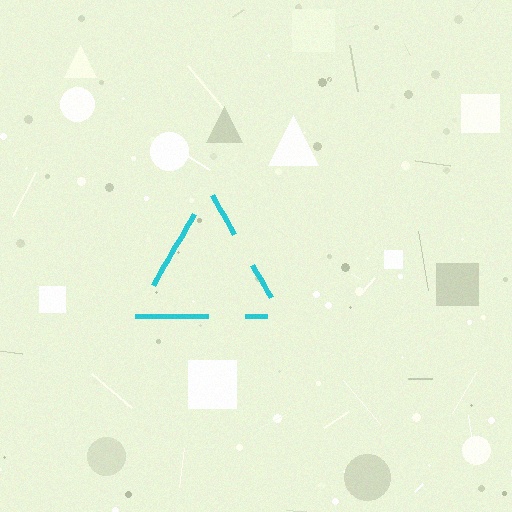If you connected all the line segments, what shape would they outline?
They would outline a triangle.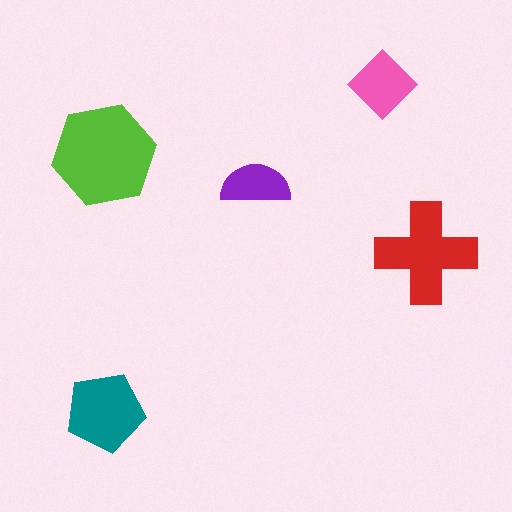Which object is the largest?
The lime hexagon.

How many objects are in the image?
There are 5 objects in the image.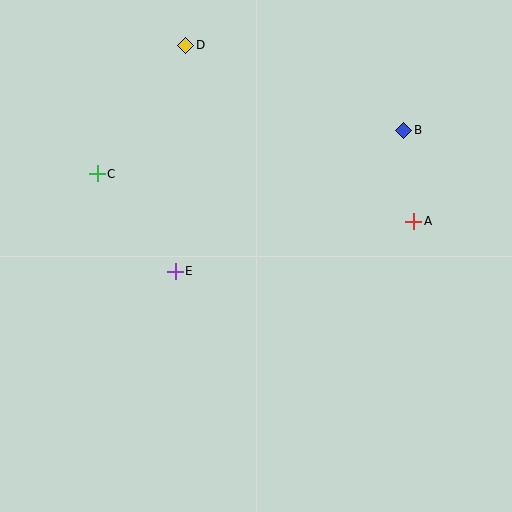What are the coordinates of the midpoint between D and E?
The midpoint between D and E is at (181, 158).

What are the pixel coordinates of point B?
Point B is at (404, 130).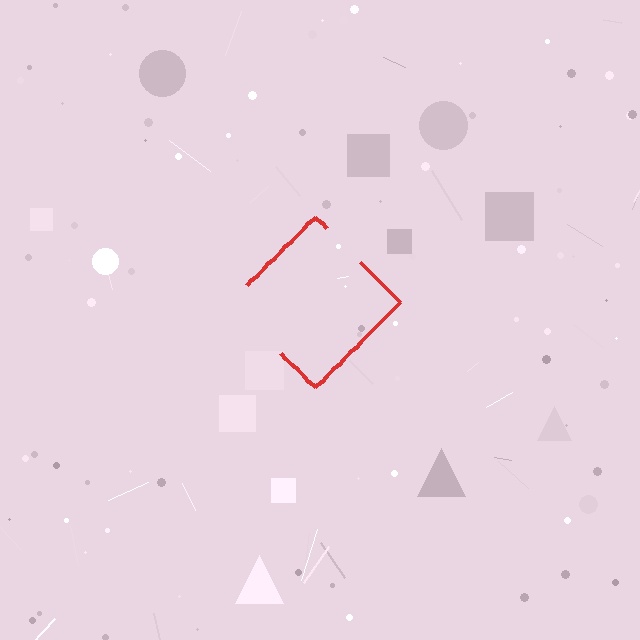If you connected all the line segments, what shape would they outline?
They would outline a diamond.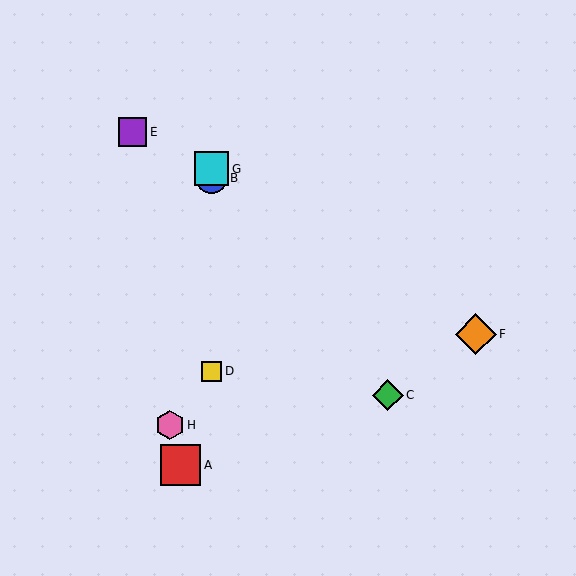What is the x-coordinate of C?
Object C is at x≈388.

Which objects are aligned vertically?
Objects B, D, G are aligned vertically.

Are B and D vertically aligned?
Yes, both are at x≈212.